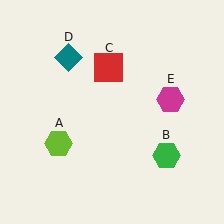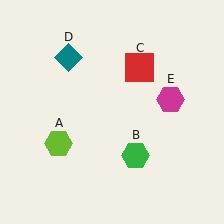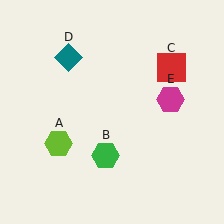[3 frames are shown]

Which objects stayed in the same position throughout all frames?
Lime hexagon (object A) and teal diamond (object D) and magenta hexagon (object E) remained stationary.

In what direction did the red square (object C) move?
The red square (object C) moved right.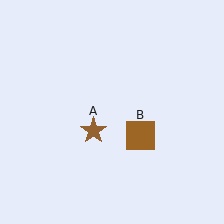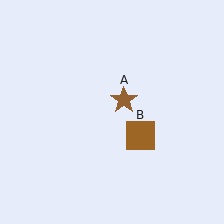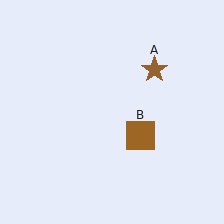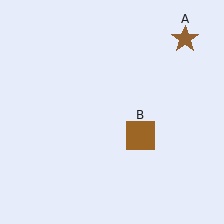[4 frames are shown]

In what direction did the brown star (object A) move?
The brown star (object A) moved up and to the right.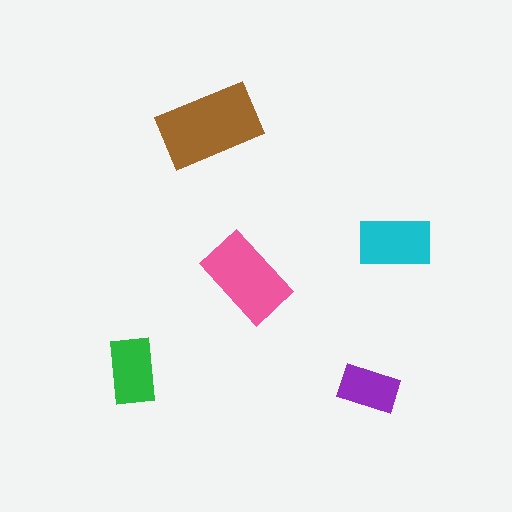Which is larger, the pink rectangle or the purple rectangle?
The pink one.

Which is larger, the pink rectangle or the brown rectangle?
The brown one.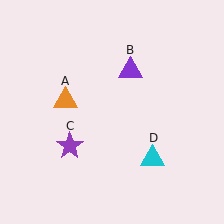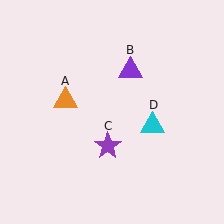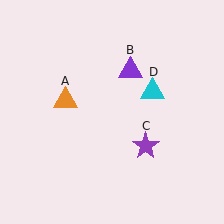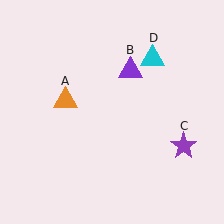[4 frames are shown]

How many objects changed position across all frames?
2 objects changed position: purple star (object C), cyan triangle (object D).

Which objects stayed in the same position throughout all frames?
Orange triangle (object A) and purple triangle (object B) remained stationary.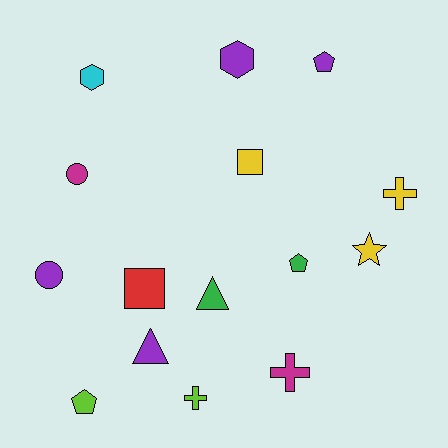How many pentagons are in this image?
There are 3 pentagons.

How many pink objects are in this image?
There are no pink objects.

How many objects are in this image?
There are 15 objects.